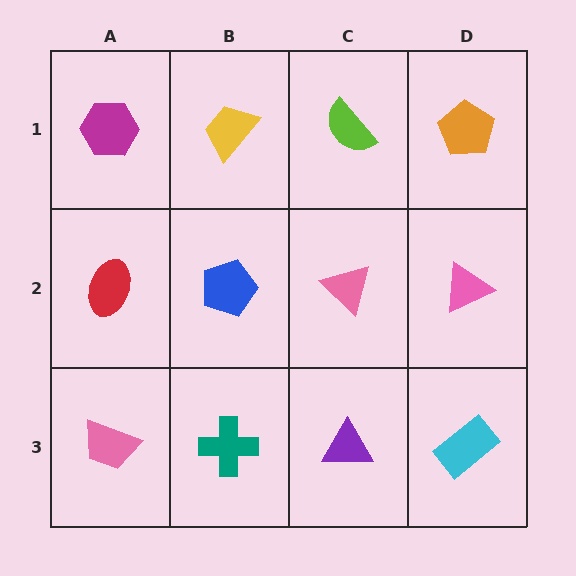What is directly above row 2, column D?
An orange pentagon.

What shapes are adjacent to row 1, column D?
A pink triangle (row 2, column D), a lime semicircle (row 1, column C).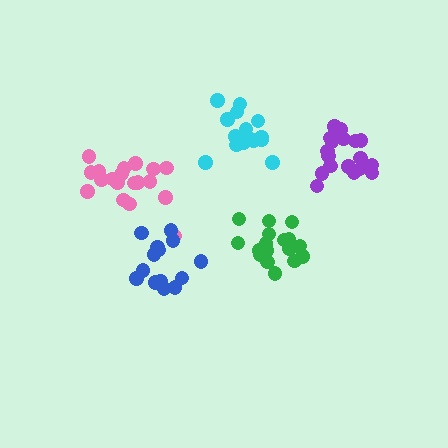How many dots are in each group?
Group 1: 15 dots, Group 2: 19 dots, Group 3: 17 dots, Group 4: 14 dots, Group 5: 19 dots (84 total).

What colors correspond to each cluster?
The clusters are colored: cyan, pink, green, blue, purple.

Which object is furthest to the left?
The pink cluster is leftmost.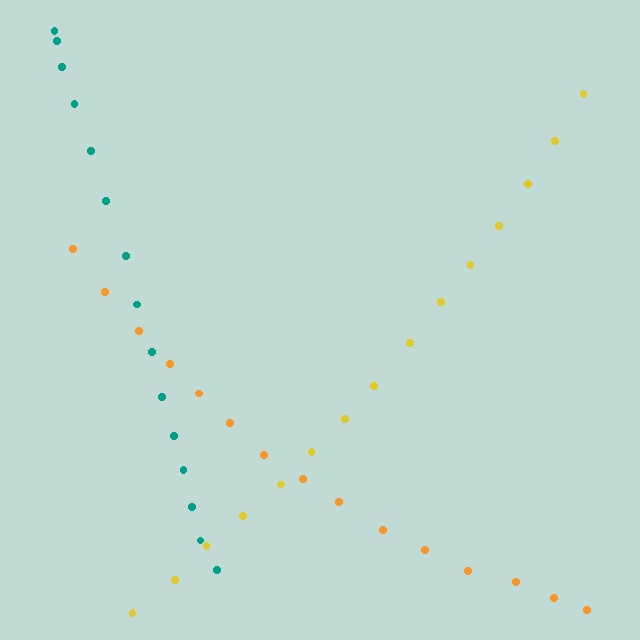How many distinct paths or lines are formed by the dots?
There are 3 distinct paths.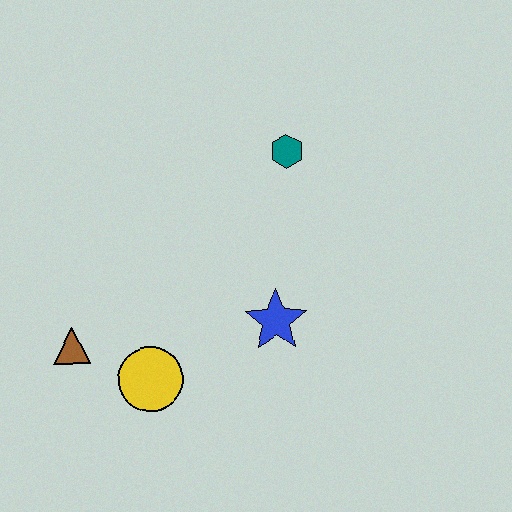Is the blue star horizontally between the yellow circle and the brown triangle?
No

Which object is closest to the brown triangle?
The yellow circle is closest to the brown triangle.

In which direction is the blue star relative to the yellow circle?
The blue star is to the right of the yellow circle.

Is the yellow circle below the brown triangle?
Yes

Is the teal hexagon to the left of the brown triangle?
No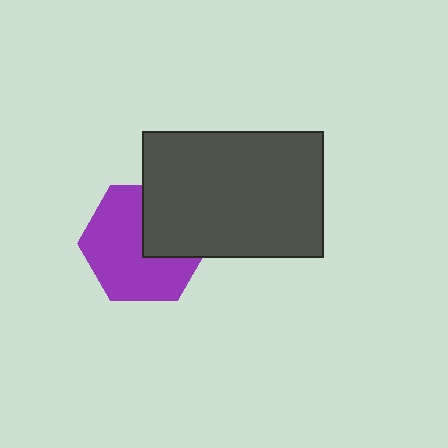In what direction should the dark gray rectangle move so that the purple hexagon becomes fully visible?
The dark gray rectangle should move toward the upper-right. That is the shortest direction to clear the overlap and leave the purple hexagon fully visible.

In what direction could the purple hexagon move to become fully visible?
The purple hexagon could move toward the lower-left. That would shift it out from behind the dark gray rectangle entirely.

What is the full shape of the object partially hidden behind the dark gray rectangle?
The partially hidden object is a purple hexagon.